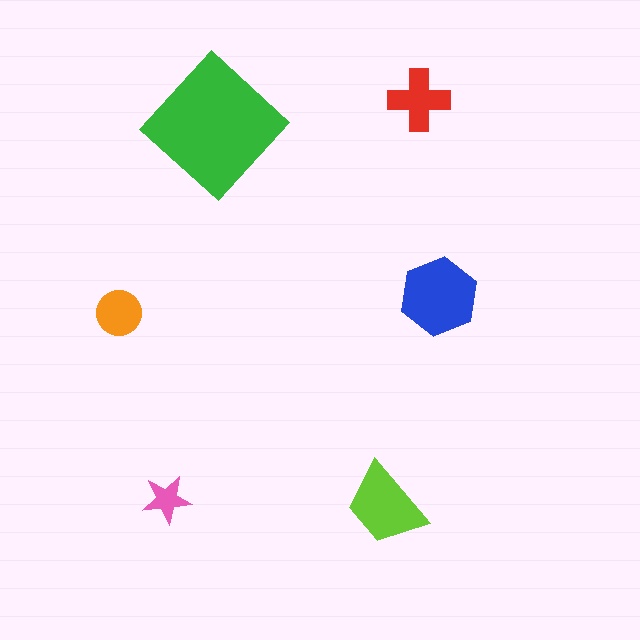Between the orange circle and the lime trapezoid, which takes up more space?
The lime trapezoid.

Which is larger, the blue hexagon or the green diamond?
The green diamond.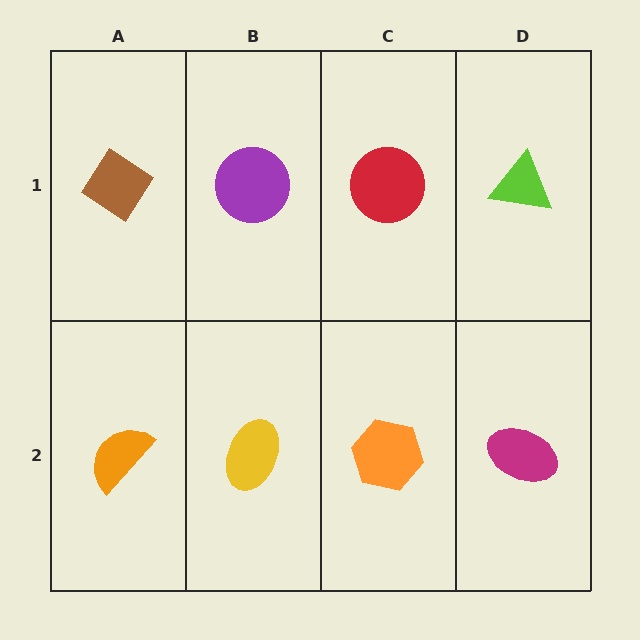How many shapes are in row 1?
4 shapes.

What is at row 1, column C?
A red circle.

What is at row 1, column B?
A purple circle.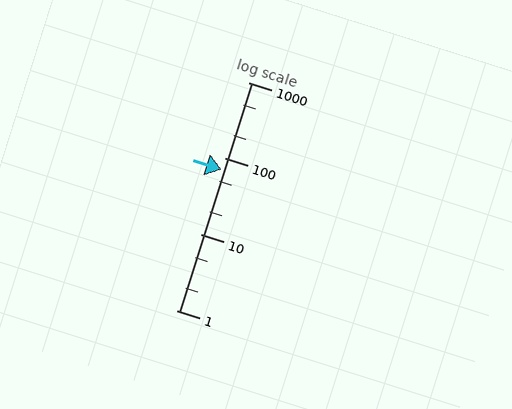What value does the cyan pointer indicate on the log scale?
The pointer indicates approximately 71.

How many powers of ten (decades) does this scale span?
The scale spans 3 decades, from 1 to 1000.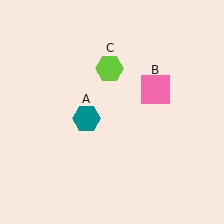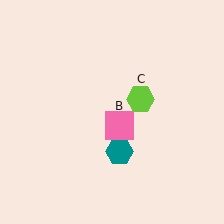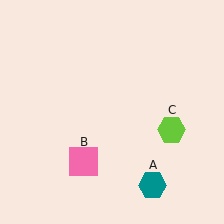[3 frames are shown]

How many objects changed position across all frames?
3 objects changed position: teal hexagon (object A), pink square (object B), lime hexagon (object C).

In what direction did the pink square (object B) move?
The pink square (object B) moved down and to the left.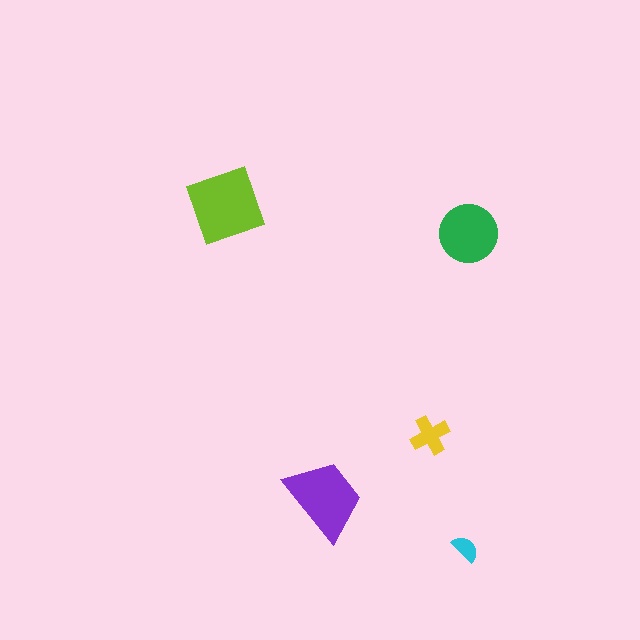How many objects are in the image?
There are 5 objects in the image.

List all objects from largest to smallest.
The lime square, the purple trapezoid, the green circle, the yellow cross, the cyan semicircle.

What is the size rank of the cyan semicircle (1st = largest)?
5th.